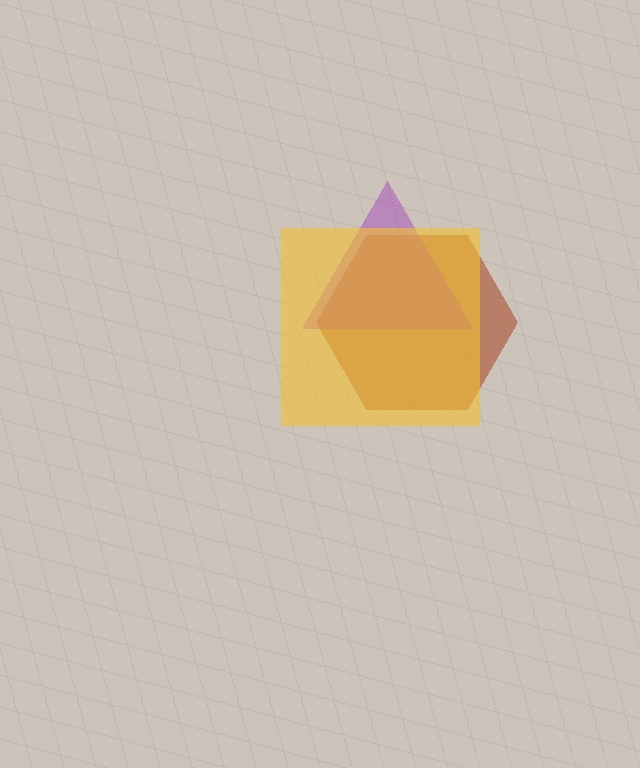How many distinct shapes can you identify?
There are 3 distinct shapes: a brown hexagon, a purple triangle, a yellow square.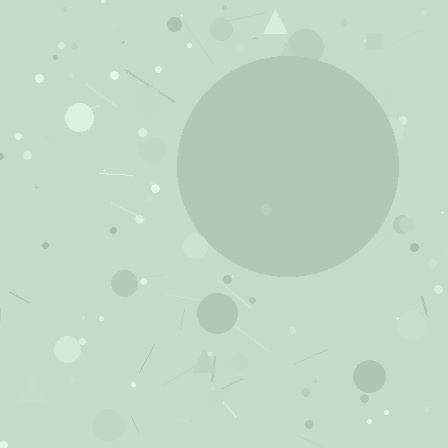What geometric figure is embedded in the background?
A circle is embedded in the background.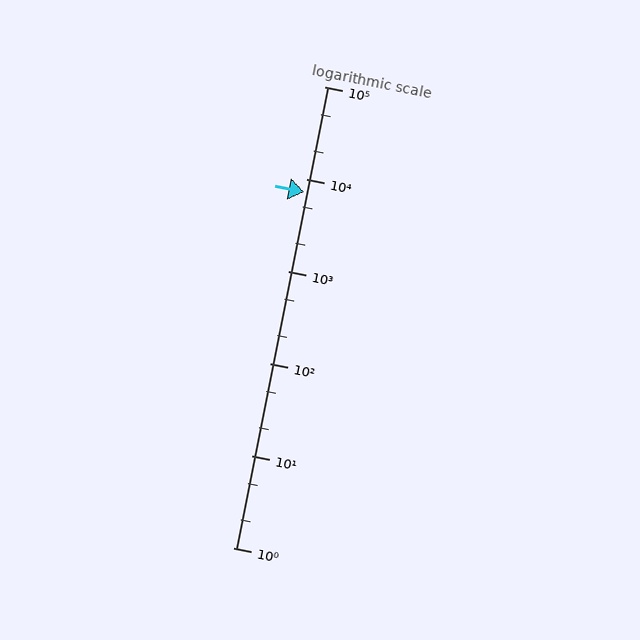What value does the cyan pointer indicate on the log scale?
The pointer indicates approximately 7200.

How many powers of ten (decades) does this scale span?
The scale spans 5 decades, from 1 to 100000.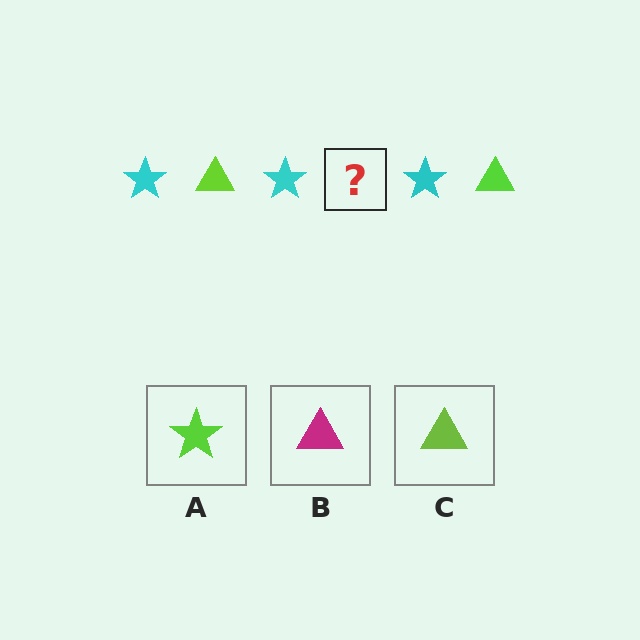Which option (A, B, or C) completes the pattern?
C.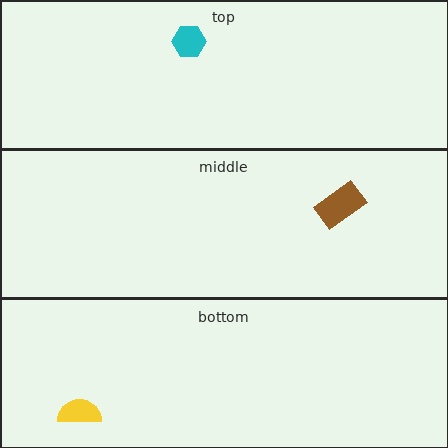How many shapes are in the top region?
1.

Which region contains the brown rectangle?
The middle region.